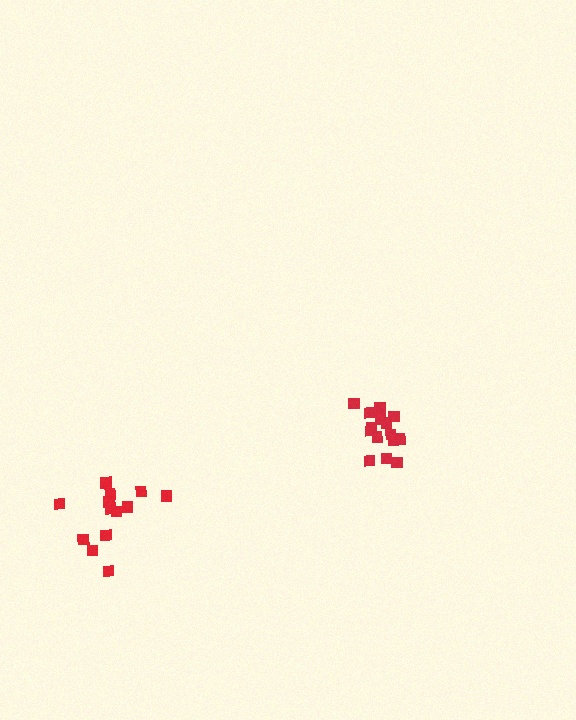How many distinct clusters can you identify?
There are 2 distinct clusters.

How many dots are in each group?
Group 1: 13 dots, Group 2: 15 dots (28 total).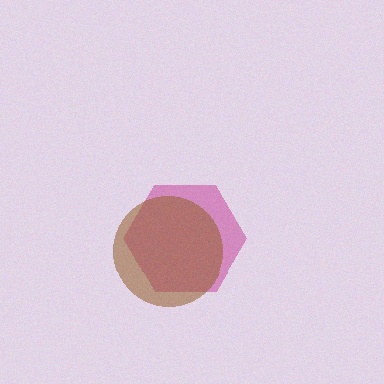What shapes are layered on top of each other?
The layered shapes are: a magenta hexagon, a brown circle.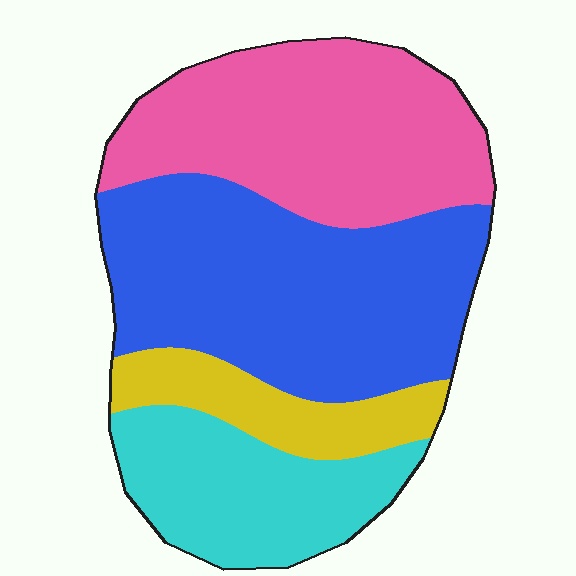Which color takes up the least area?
Yellow, at roughly 10%.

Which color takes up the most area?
Blue, at roughly 40%.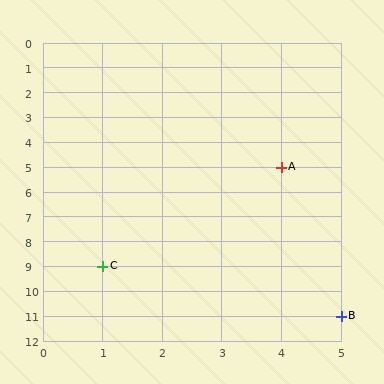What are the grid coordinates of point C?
Point C is at grid coordinates (1, 9).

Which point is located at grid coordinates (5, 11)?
Point B is at (5, 11).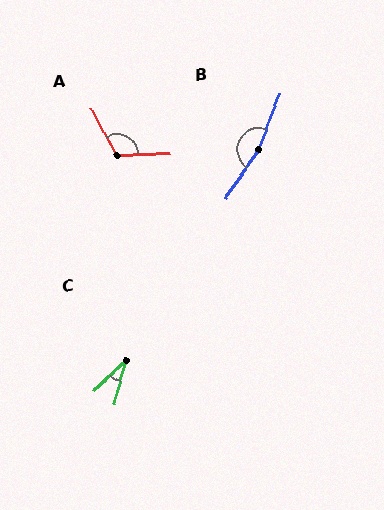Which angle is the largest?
B, at approximately 167 degrees.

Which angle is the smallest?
C, at approximately 32 degrees.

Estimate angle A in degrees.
Approximately 116 degrees.